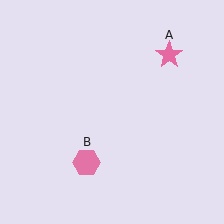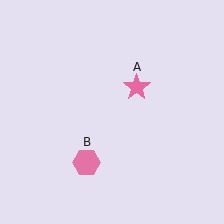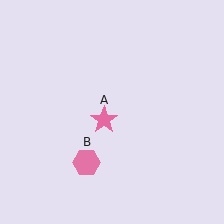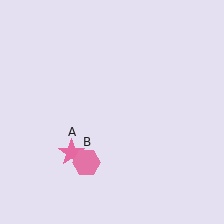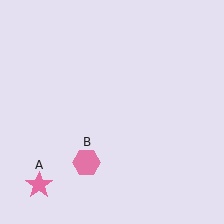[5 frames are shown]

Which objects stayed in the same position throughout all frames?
Pink hexagon (object B) remained stationary.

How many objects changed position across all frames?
1 object changed position: pink star (object A).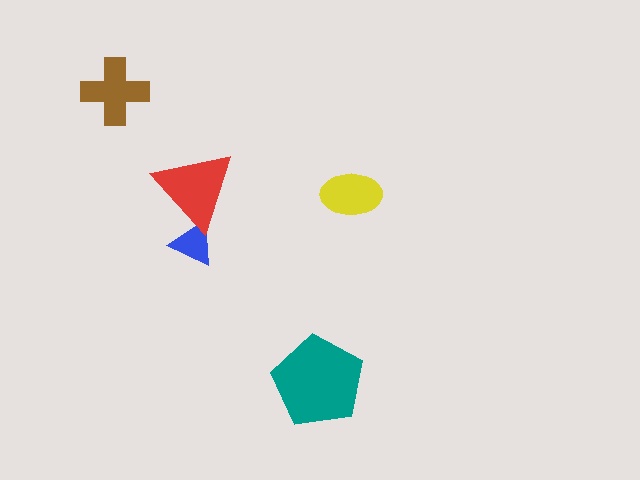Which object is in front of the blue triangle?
The red triangle is in front of the blue triangle.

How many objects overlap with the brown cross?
0 objects overlap with the brown cross.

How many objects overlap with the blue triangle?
1 object overlaps with the blue triangle.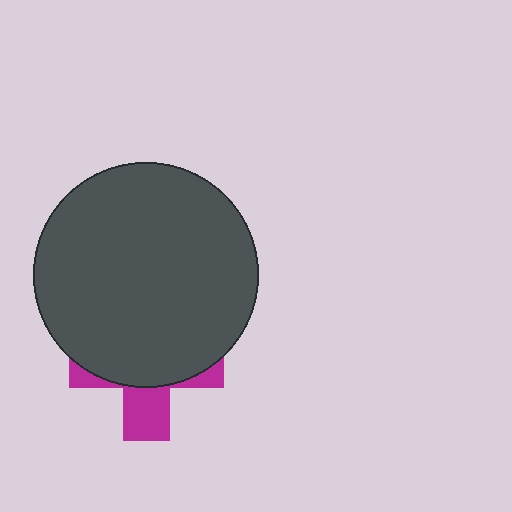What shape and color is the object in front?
The object in front is a dark gray circle.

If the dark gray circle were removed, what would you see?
You would see the complete magenta cross.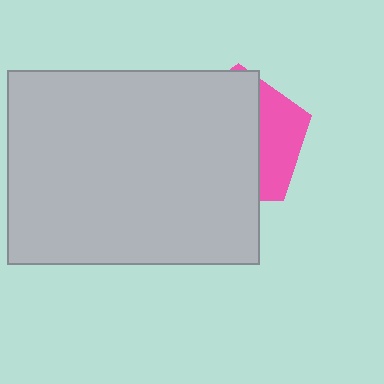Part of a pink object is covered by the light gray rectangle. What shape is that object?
It is a pentagon.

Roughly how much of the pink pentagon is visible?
A small part of it is visible (roughly 31%).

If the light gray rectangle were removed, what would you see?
You would see the complete pink pentagon.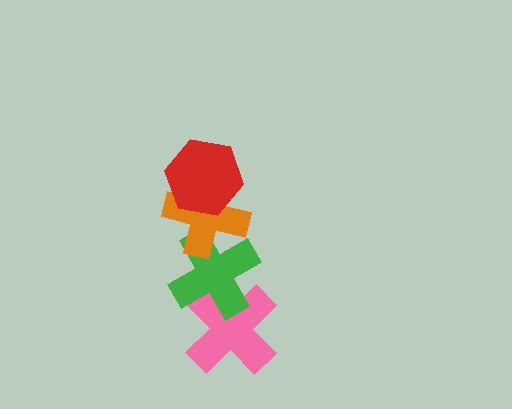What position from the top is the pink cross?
The pink cross is 4th from the top.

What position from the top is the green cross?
The green cross is 3rd from the top.